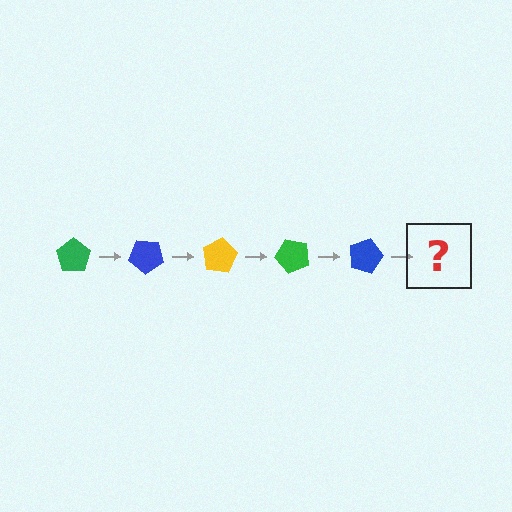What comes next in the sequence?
The next element should be a yellow pentagon, rotated 200 degrees from the start.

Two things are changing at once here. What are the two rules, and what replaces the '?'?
The two rules are that it rotates 40 degrees each step and the color cycles through green, blue, and yellow. The '?' should be a yellow pentagon, rotated 200 degrees from the start.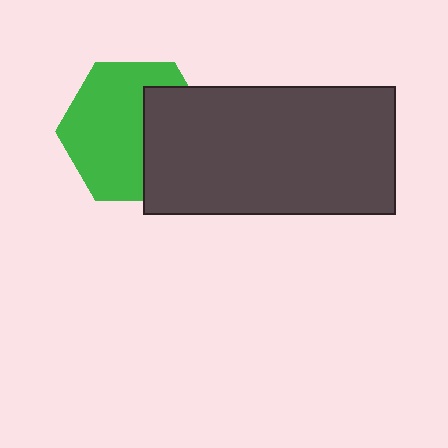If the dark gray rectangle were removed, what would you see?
You would see the complete green hexagon.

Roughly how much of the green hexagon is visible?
About half of it is visible (roughly 63%).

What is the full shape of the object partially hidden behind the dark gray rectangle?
The partially hidden object is a green hexagon.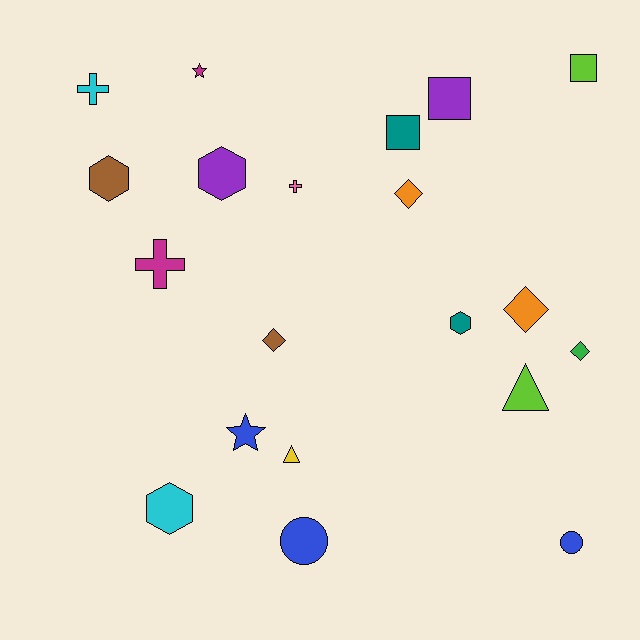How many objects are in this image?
There are 20 objects.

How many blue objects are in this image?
There are 3 blue objects.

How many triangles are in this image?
There are 2 triangles.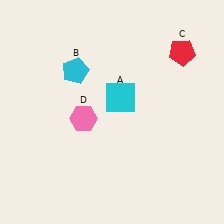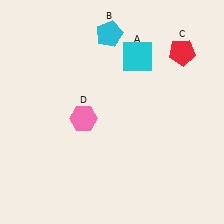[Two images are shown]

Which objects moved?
The objects that moved are: the cyan square (A), the cyan pentagon (B).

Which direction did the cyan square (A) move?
The cyan square (A) moved up.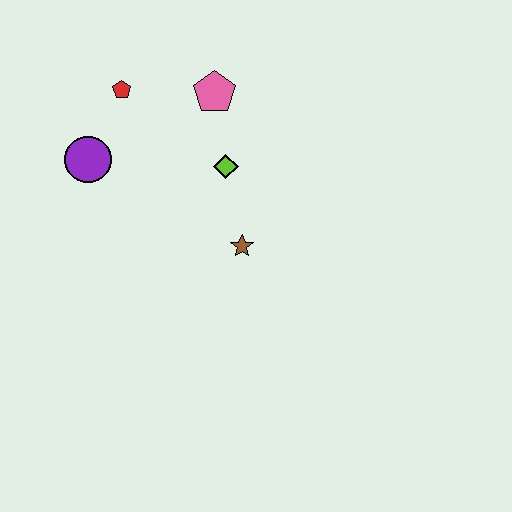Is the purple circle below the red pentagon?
Yes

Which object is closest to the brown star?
The lime diamond is closest to the brown star.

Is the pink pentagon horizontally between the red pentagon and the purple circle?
No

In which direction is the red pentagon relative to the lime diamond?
The red pentagon is to the left of the lime diamond.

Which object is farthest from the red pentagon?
The brown star is farthest from the red pentagon.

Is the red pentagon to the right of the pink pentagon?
No